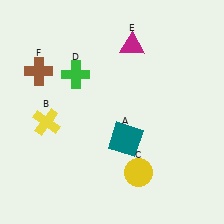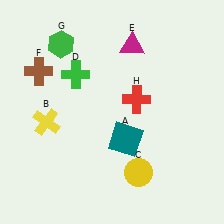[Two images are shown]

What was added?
A green hexagon (G), a red cross (H) were added in Image 2.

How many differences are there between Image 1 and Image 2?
There are 2 differences between the two images.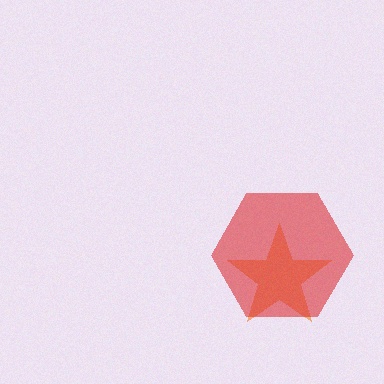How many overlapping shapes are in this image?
There are 2 overlapping shapes in the image.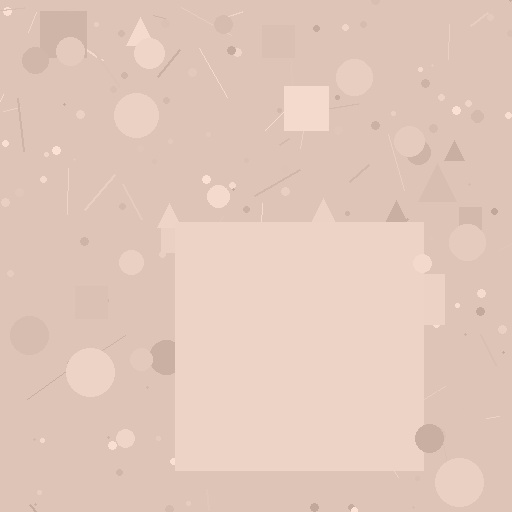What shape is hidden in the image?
A square is hidden in the image.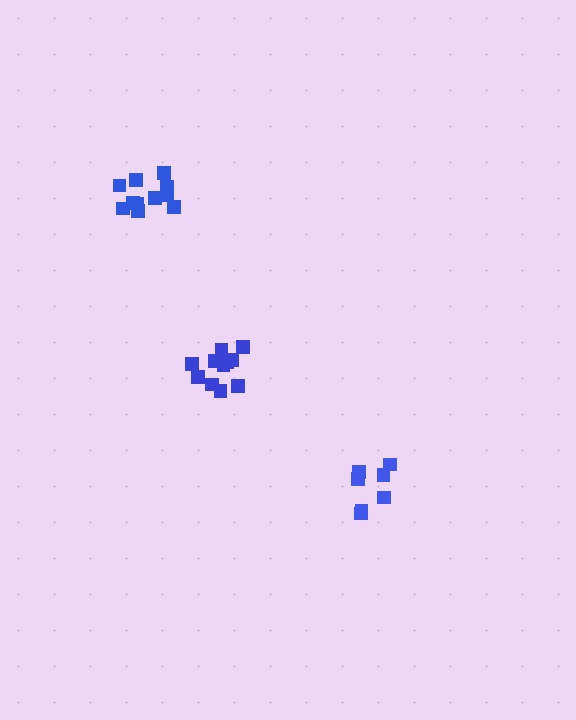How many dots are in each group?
Group 1: 11 dots, Group 2: 11 dots, Group 3: 7 dots (29 total).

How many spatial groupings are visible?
There are 3 spatial groupings.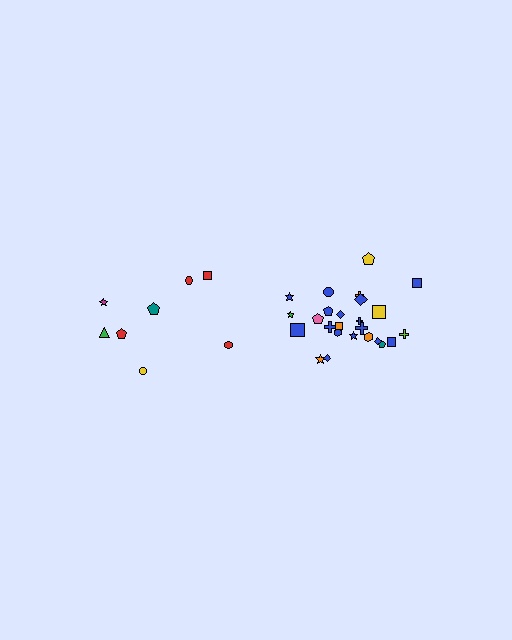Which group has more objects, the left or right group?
The right group.